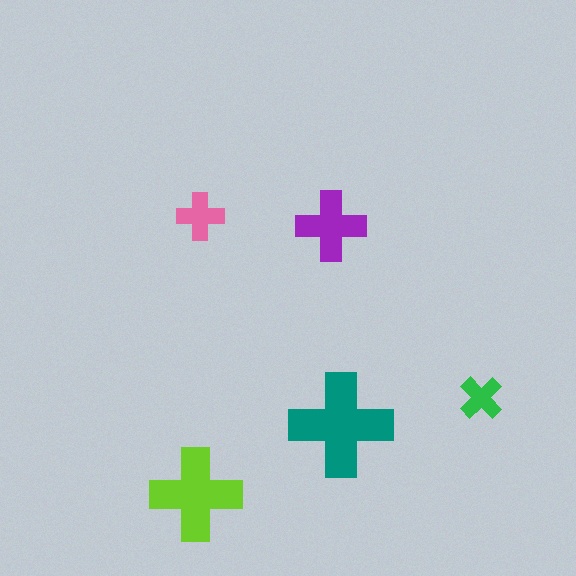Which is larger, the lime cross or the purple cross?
The lime one.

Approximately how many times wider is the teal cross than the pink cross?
About 2 times wider.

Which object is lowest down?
The lime cross is bottommost.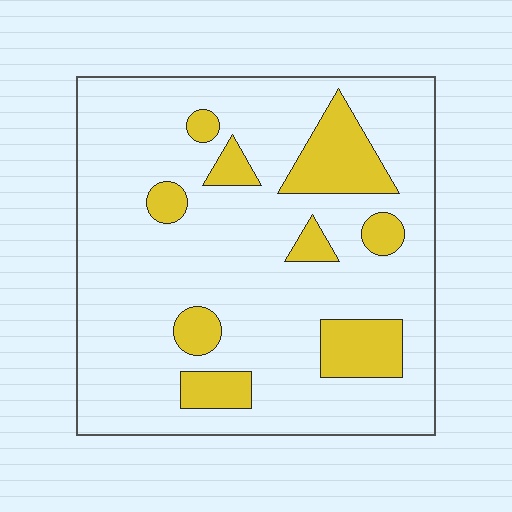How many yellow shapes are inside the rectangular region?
9.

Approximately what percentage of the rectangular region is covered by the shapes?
Approximately 20%.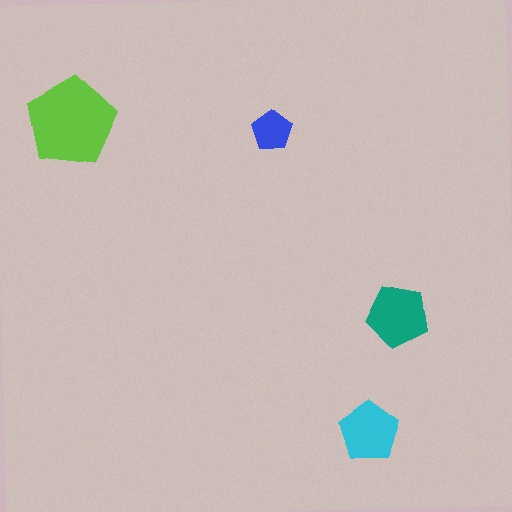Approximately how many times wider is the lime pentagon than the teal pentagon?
About 1.5 times wider.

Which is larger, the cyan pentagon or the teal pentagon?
The teal one.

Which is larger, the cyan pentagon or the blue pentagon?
The cyan one.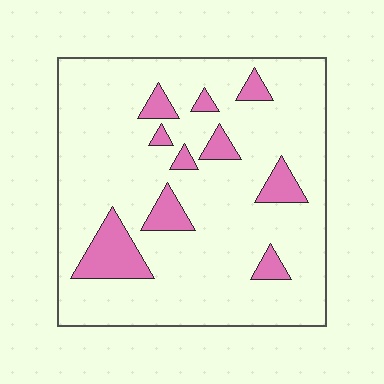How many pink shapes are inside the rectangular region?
10.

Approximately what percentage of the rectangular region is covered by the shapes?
Approximately 15%.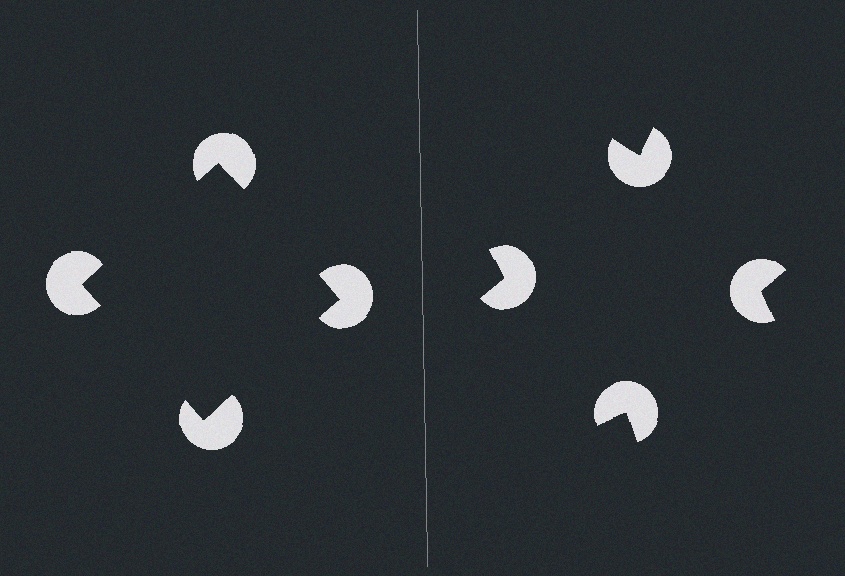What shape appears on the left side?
An illusory square.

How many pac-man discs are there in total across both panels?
8 — 4 on each side.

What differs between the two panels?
The pac-man discs are positioned identically on both sides; only the wedge orientations differ. On the left they align to a square; on the right they are misaligned.